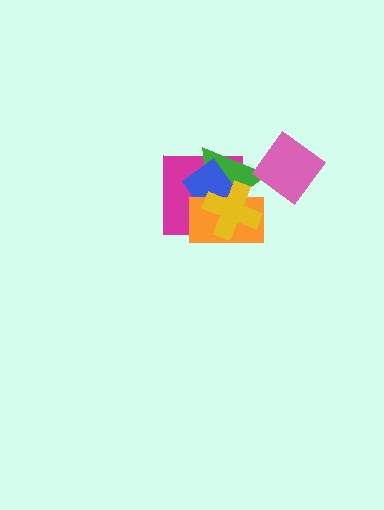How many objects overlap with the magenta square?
4 objects overlap with the magenta square.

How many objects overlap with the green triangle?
4 objects overlap with the green triangle.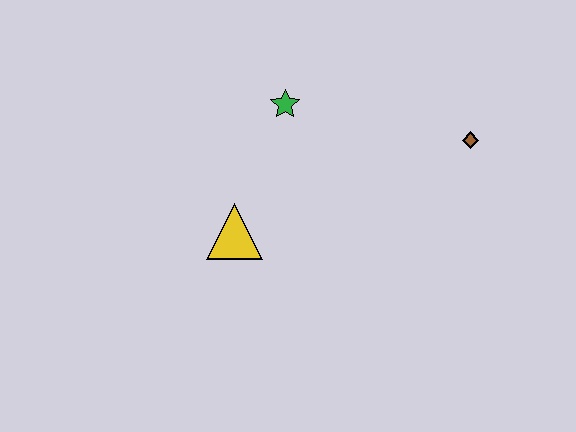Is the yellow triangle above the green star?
No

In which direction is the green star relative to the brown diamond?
The green star is to the left of the brown diamond.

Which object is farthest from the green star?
The brown diamond is farthest from the green star.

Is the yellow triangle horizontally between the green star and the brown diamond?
No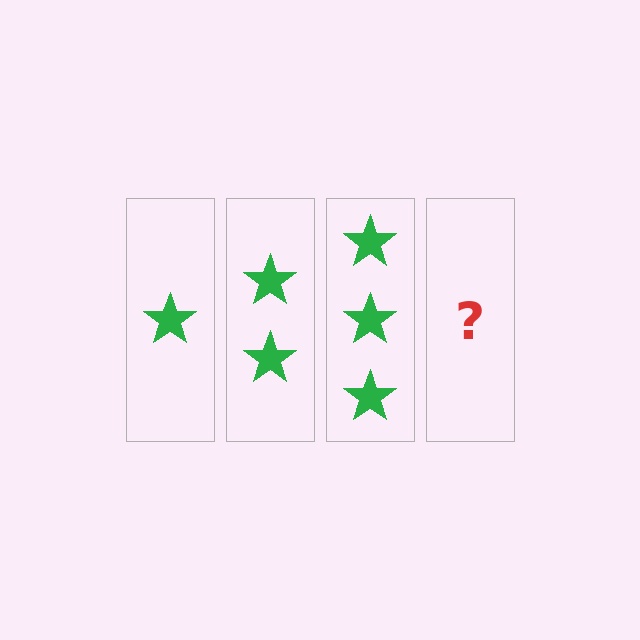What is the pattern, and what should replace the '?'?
The pattern is that each step adds one more star. The '?' should be 4 stars.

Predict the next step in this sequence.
The next step is 4 stars.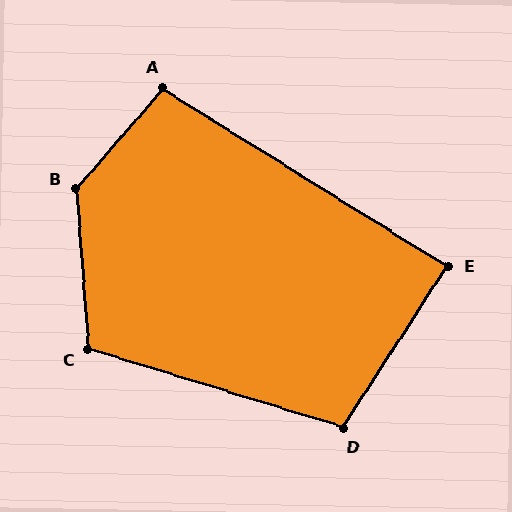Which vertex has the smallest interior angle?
E, at approximately 89 degrees.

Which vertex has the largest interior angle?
B, at approximately 135 degrees.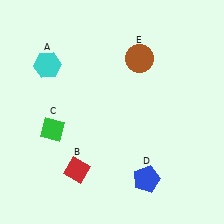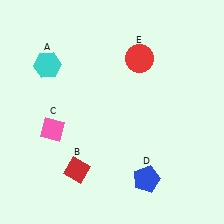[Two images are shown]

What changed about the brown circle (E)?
In Image 1, E is brown. In Image 2, it changed to red.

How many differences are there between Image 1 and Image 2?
There are 2 differences between the two images.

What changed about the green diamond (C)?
In Image 1, C is green. In Image 2, it changed to pink.